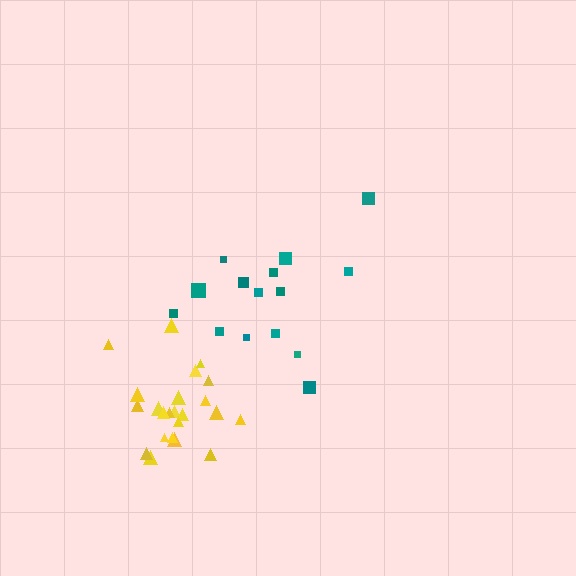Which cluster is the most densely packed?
Yellow.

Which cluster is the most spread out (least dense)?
Teal.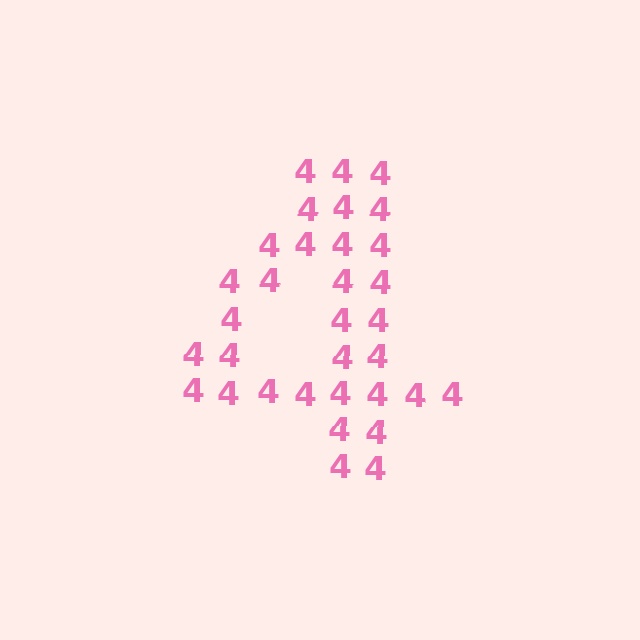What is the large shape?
The large shape is the digit 4.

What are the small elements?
The small elements are digit 4's.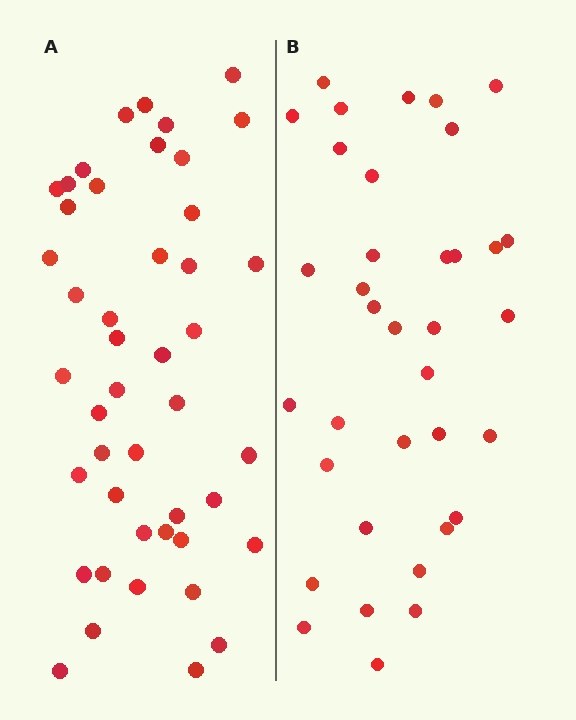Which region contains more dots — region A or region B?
Region A (the left region) has more dots.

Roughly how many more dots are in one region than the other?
Region A has roughly 8 or so more dots than region B.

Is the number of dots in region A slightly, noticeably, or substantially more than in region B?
Region A has noticeably more, but not dramatically so. The ratio is roughly 1.2 to 1.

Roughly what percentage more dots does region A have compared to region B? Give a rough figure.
About 25% more.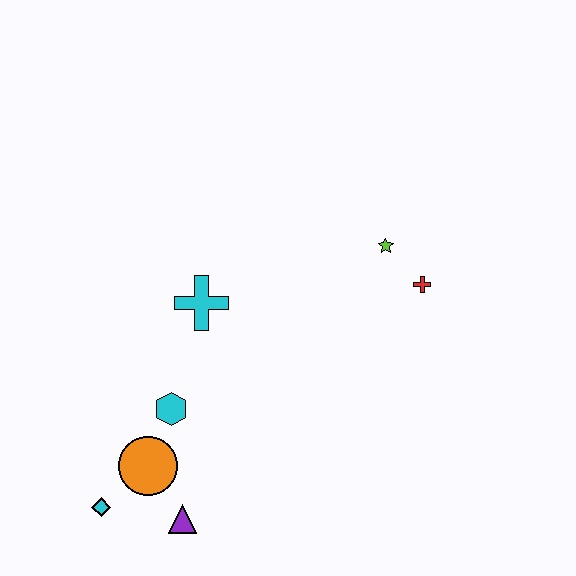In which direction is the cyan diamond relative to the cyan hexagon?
The cyan diamond is below the cyan hexagon.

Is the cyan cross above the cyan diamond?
Yes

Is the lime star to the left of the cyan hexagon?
No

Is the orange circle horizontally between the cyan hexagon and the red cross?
No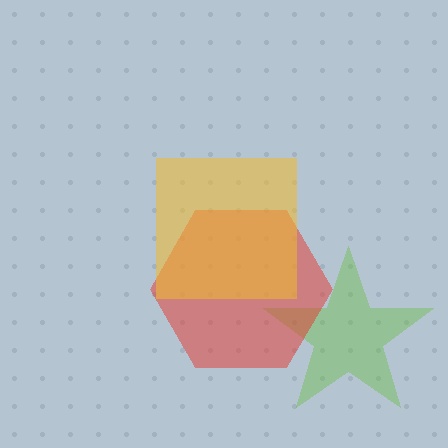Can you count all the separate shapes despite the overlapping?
Yes, there are 3 separate shapes.